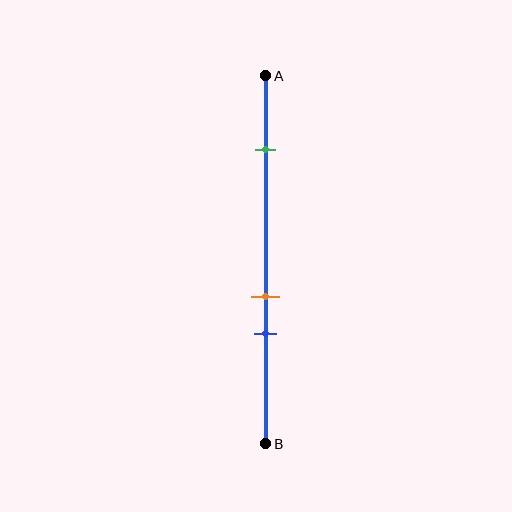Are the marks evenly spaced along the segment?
No, the marks are not evenly spaced.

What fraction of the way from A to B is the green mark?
The green mark is approximately 20% (0.2) of the way from A to B.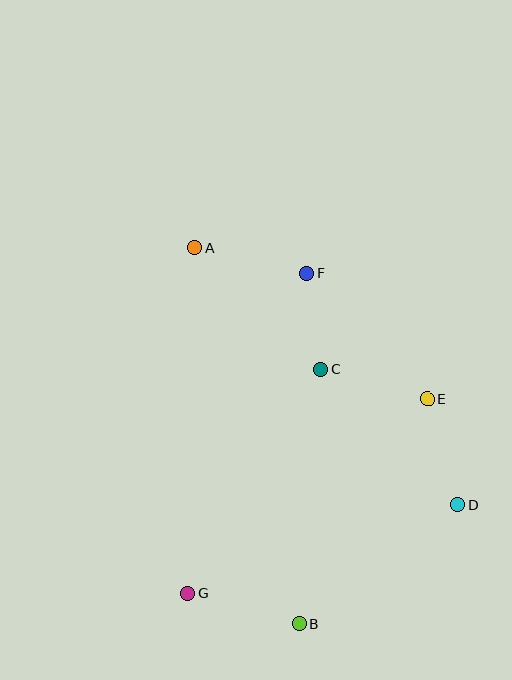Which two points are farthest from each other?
Points A and B are farthest from each other.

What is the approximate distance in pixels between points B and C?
The distance between B and C is approximately 256 pixels.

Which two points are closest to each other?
Points C and F are closest to each other.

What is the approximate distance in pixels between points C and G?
The distance between C and G is approximately 260 pixels.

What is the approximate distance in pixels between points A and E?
The distance between A and E is approximately 277 pixels.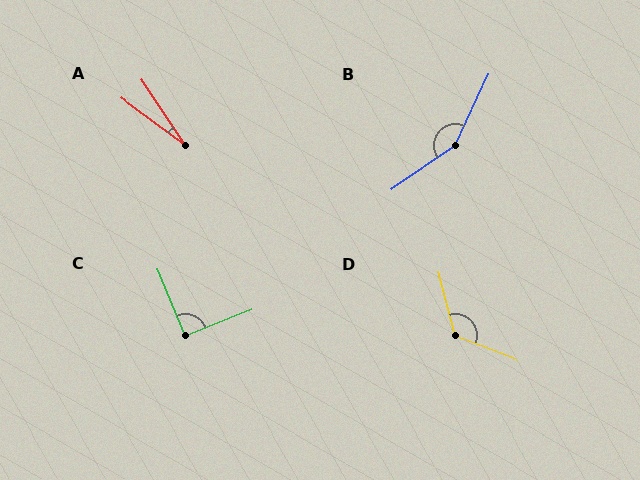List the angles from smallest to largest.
A (20°), C (90°), D (126°), B (150°).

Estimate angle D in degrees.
Approximately 126 degrees.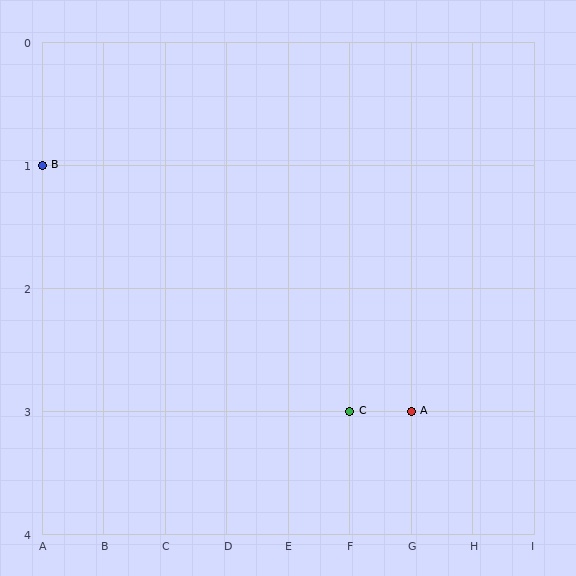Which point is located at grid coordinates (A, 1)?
Point B is at (A, 1).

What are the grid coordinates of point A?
Point A is at grid coordinates (G, 3).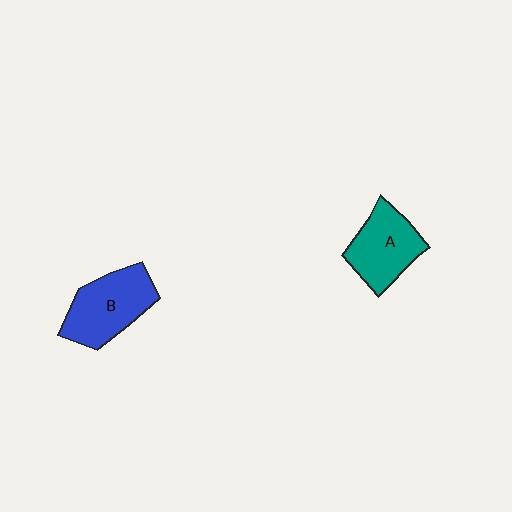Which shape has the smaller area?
Shape A (teal).